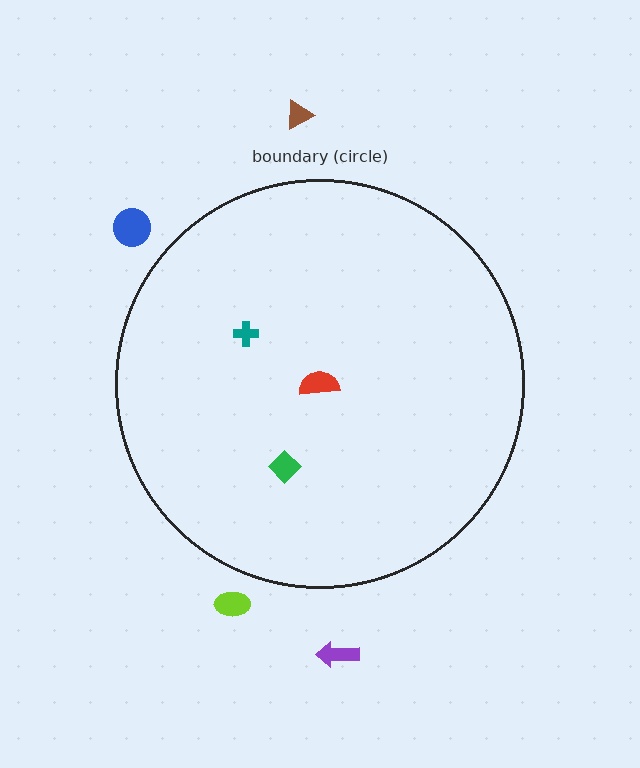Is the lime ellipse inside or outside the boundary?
Outside.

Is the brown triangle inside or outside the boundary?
Outside.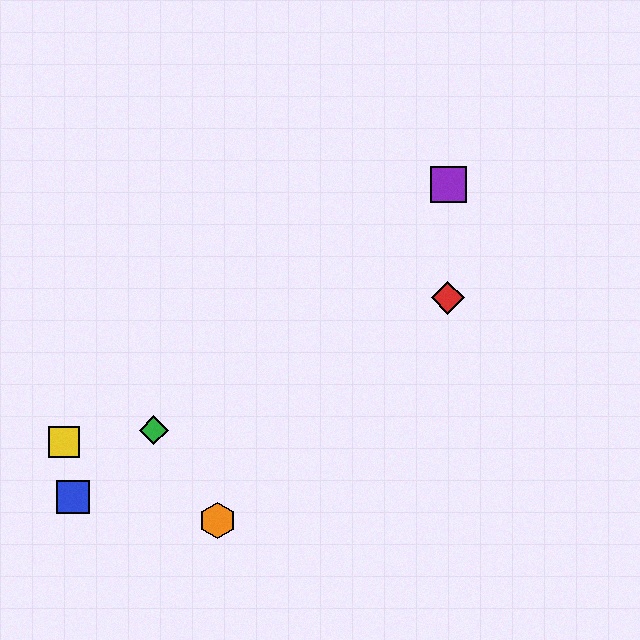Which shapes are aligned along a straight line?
The blue square, the green diamond, the purple square are aligned along a straight line.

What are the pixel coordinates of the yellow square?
The yellow square is at (64, 442).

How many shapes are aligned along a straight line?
3 shapes (the blue square, the green diamond, the purple square) are aligned along a straight line.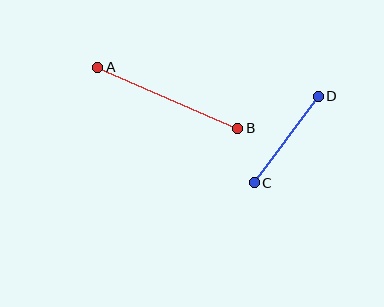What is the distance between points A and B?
The distance is approximately 153 pixels.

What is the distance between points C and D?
The distance is approximately 108 pixels.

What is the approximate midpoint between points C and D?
The midpoint is at approximately (286, 139) pixels.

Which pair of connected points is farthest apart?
Points A and B are farthest apart.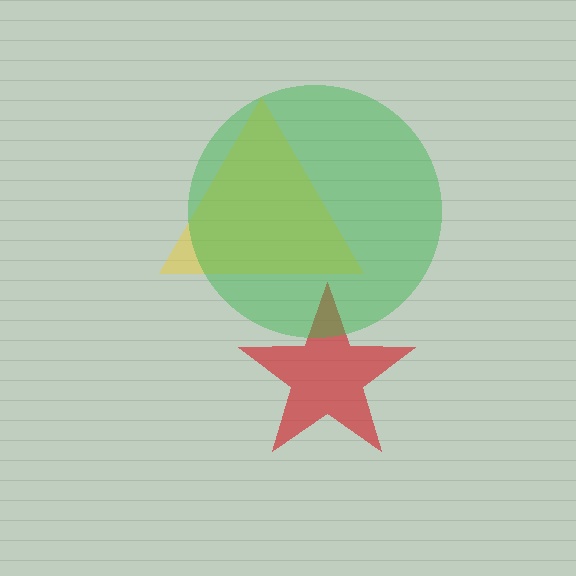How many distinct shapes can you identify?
There are 3 distinct shapes: a red star, a yellow triangle, a green circle.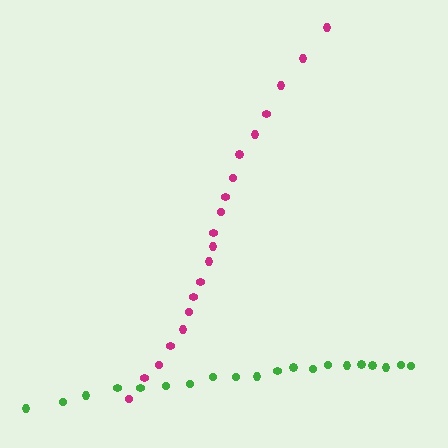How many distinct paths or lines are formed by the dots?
There are 2 distinct paths.